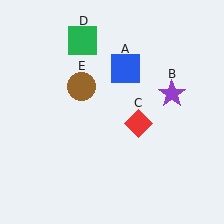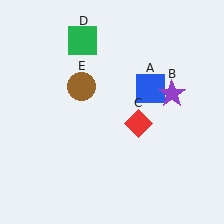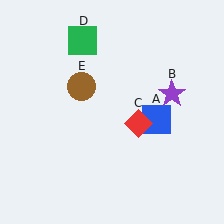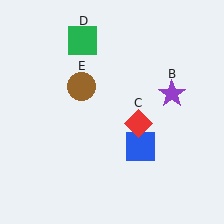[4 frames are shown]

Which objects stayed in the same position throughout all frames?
Purple star (object B) and red diamond (object C) and green square (object D) and brown circle (object E) remained stationary.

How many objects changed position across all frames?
1 object changed position: blue square (object A).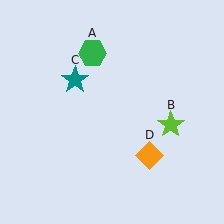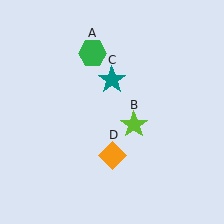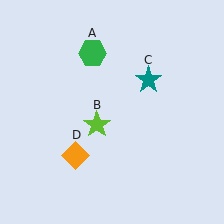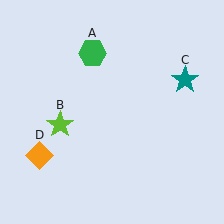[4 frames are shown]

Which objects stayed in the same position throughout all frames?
Green hexagon (object A) remained stationary.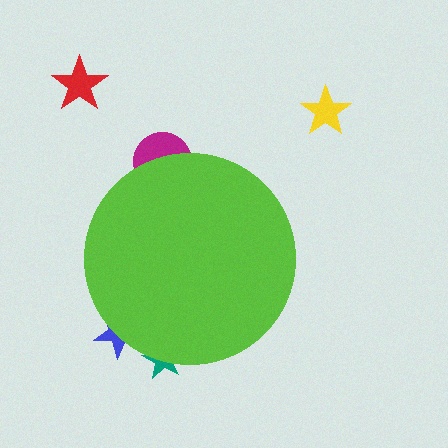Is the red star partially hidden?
No, the red star is fully visible.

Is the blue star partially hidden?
Yes, the blue star is partially hidden behind the lime circle.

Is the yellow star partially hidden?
No, the yellow star is fully visible.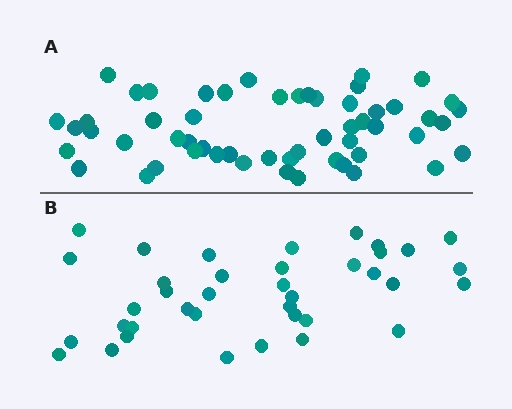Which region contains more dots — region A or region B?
Region A (the top region) has more dots.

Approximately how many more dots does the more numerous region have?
Region A has approximately 15 more dots than region B.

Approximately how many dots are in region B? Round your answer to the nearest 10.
About 40 dots. (The exact count is 38, which rounds to 40.)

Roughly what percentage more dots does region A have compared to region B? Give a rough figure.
About 45% more.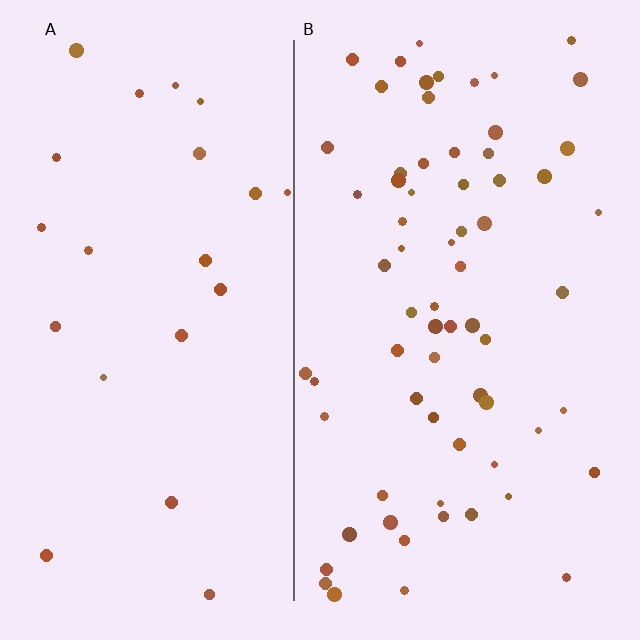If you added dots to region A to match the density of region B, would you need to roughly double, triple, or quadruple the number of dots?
Approximately triple.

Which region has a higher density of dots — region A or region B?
B (the right).